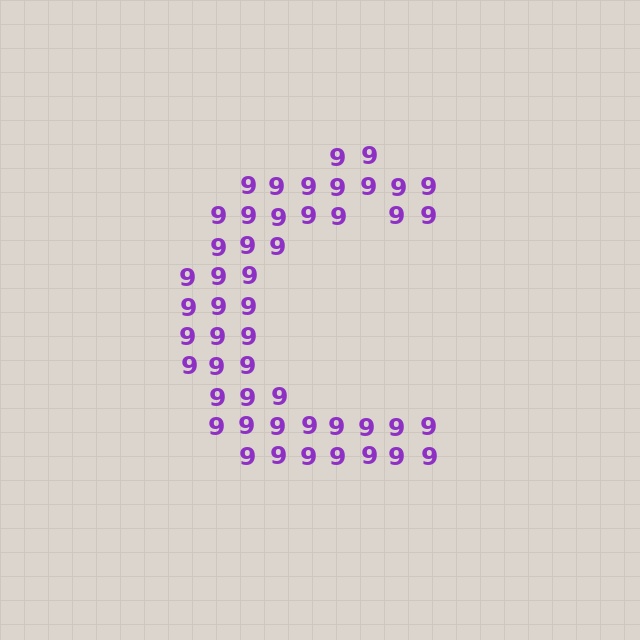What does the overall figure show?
The overall figure shows the letter C.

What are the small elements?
The small elements are digit 9's.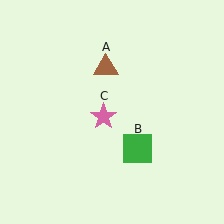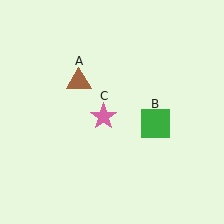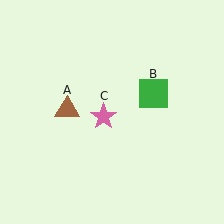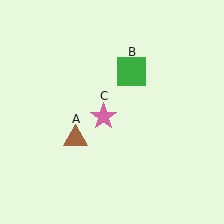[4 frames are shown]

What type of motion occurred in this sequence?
The brown triangle (object A), green square (object B) rotated counterclockwise around the center of the scene.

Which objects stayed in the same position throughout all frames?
Pink star (object C) remained stationary.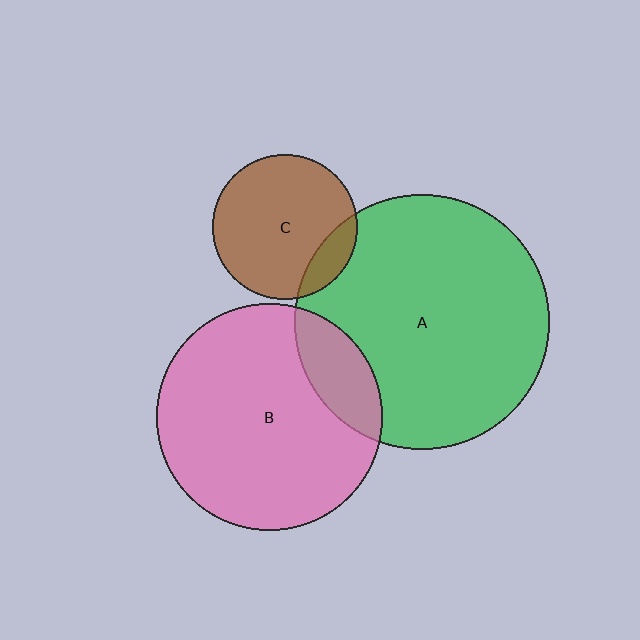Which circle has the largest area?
Circle A (green).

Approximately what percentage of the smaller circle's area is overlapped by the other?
Approximately 15%.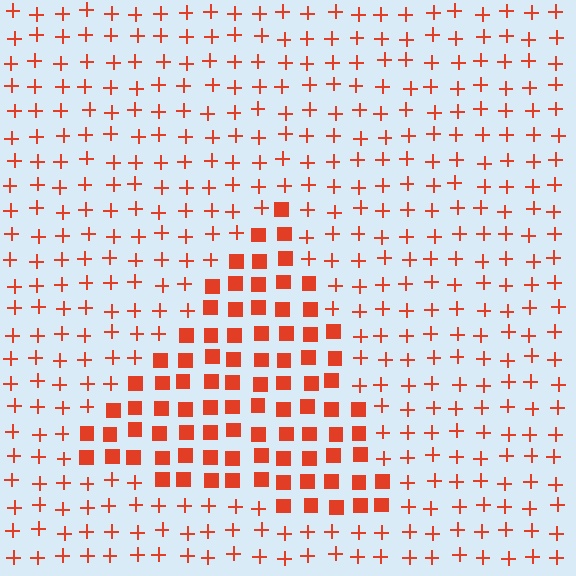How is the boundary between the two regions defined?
The boundary is defined by a change in element shape: squares inside vs. plus signs outside. All elements share the same color and spacing.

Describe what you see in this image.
The image is filled with small red elements arranged in a uniform grid. A triangle-shaped region contains squares, while the surrounding area contains plus signs. The boundary is defined purely by the change in element shape.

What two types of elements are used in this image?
The image uses squares inside the triangle region and plus signs outside it.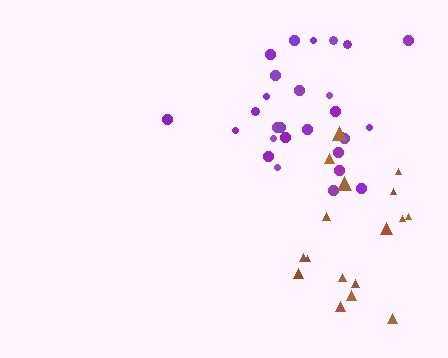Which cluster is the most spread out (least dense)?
Brown.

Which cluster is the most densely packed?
Purple.